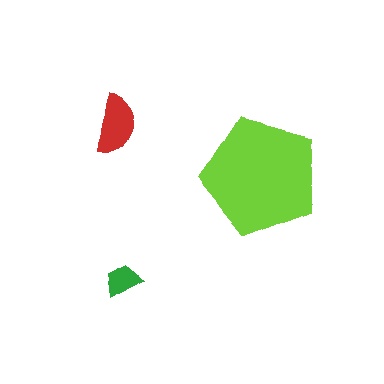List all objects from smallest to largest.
The green trapezoid, the red semicircle, the lime pentagon.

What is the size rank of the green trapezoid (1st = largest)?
3rd.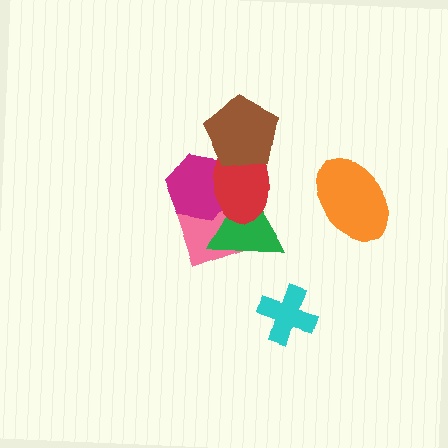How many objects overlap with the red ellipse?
4 objects overlap with the red ellipse.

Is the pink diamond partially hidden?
Yes, it is partially covered by another shape.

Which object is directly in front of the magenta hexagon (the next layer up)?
The green triangle is directly in front of the magenta hexagon.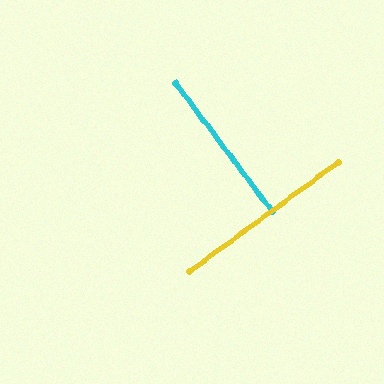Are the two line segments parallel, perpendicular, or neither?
Perpendicular — they meet at approximately 89°.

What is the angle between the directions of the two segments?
Approximately 89 degrees.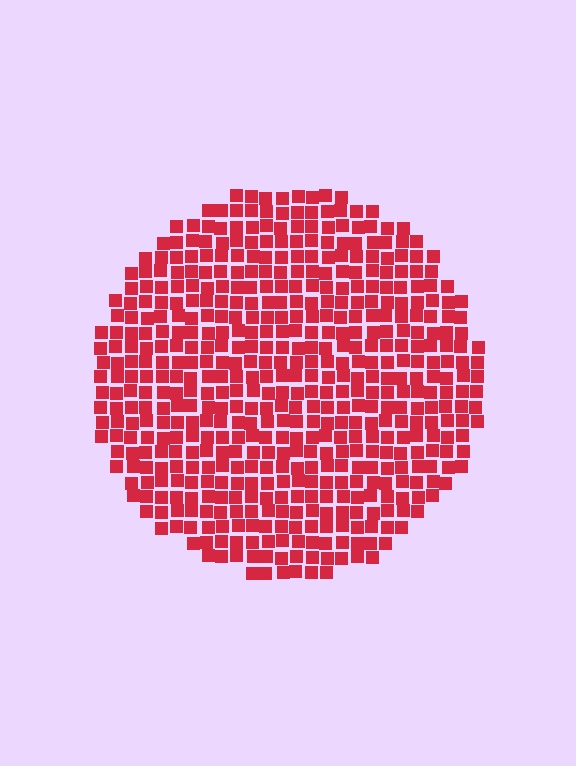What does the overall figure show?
The overall figure shows a circle.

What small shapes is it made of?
It is made of small squares.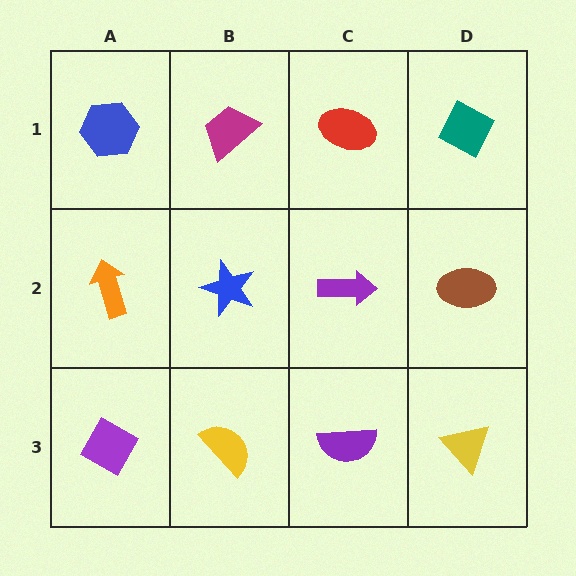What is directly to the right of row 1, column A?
A magenta trapezoid.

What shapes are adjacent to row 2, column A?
A blue hexagon (row 1, column A), a purple diamond (row 3, column A), a blue star (row 2, column B).